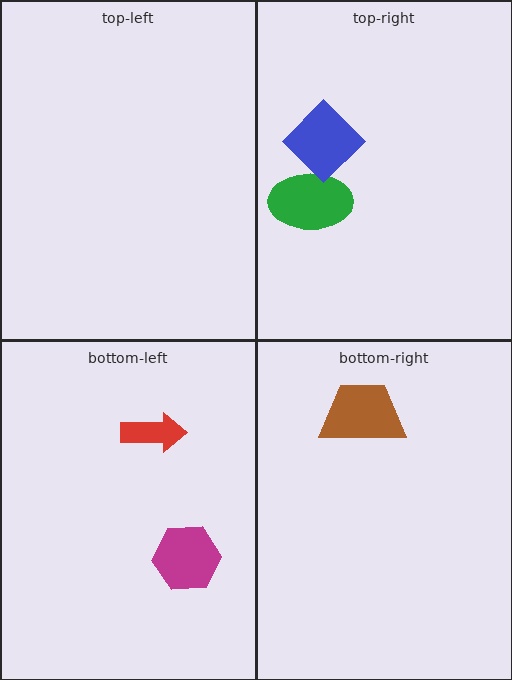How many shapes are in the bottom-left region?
2.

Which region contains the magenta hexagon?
The bottom-left region.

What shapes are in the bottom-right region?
The brown trapezoid.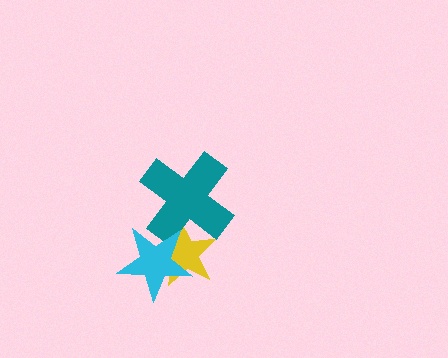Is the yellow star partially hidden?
Yes, it is partially covered by another shape.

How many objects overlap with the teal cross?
2 objects overlap with the teal cross.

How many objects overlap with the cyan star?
2 objects overlap with the cyan star.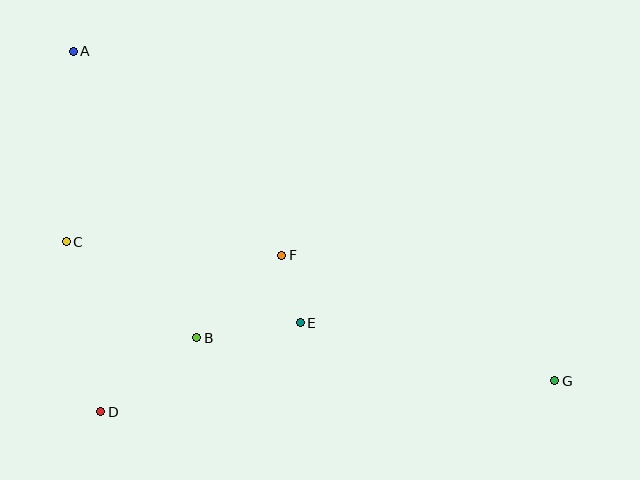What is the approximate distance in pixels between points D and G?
The distance between D and G is approximately 456 pixels.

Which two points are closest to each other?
Points E and F are closest to each other.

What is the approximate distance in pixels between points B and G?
The distance between B and G is approximately 361 pixels.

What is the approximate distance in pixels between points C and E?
The distance between C and E is approximately 248 pixels.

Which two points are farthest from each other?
Points A and G are farthest from each other.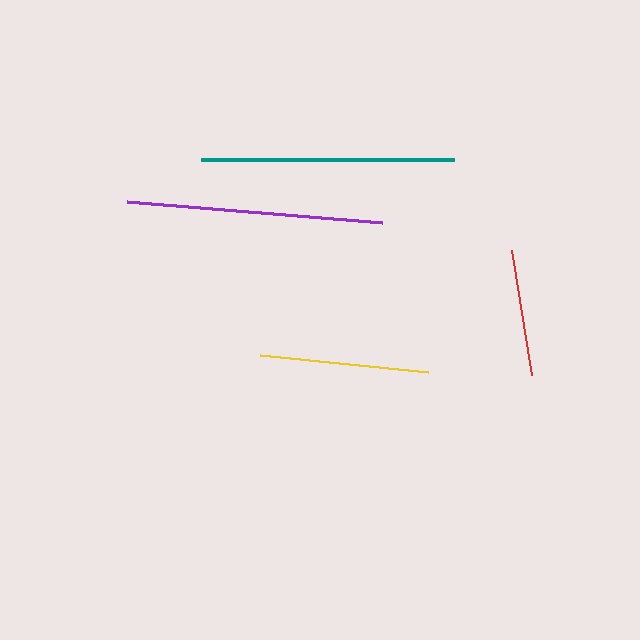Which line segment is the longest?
The purple line is the longest at approximately 256 pixels.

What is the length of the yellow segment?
The yellow segment is approximately 169 pixels long.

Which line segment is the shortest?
The red line is the shortest at approximately 126 pixels.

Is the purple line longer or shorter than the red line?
The purple line is longer than the red line.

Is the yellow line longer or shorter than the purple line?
The purple line is longer than the yellow line.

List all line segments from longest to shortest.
From longest to shortest: purple, teal, yellow, red.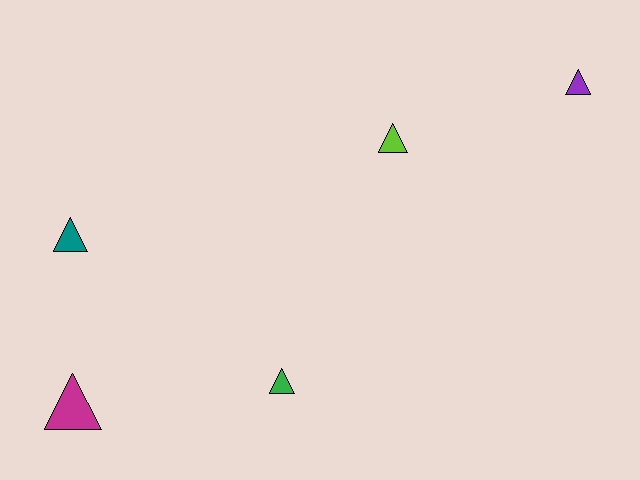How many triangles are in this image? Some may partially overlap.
There are 5 triangles.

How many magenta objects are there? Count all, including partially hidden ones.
There is 1 magenta object.